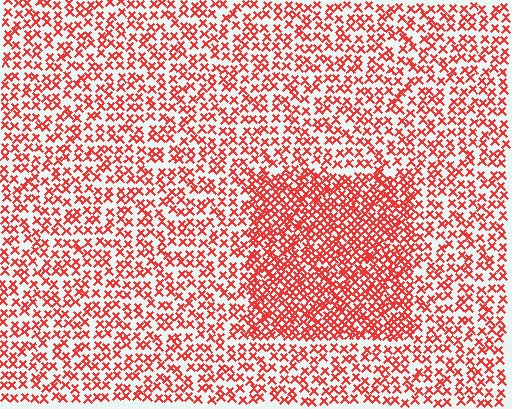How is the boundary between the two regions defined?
The boundary is defined by a change in element density (approximately 1.9x ratio). All elements are the same color, size, and shape.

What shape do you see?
I see a rectangle.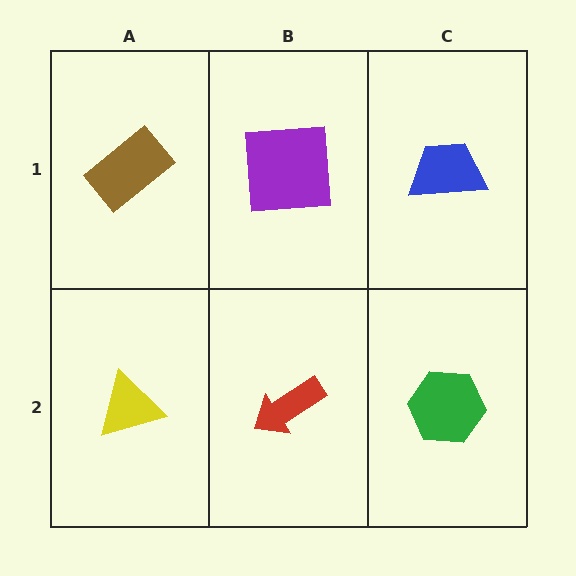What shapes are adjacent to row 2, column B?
A purple square (row 1, column B), a yellow triangle (row 2, column A), a green hexagon (row 2, column C).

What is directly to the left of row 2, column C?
A red arrow.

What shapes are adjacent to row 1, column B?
A red arrow (row 2, column B), a brown rectangle (row 1, column A), a blue trapezoid (row 1, column C).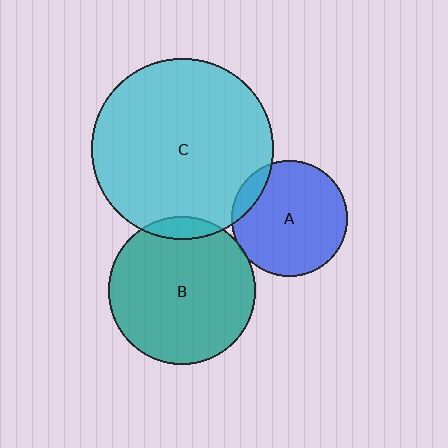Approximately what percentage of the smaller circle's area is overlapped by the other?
Approximately 5%.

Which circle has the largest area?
Circle C (cyan).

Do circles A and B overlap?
Yes.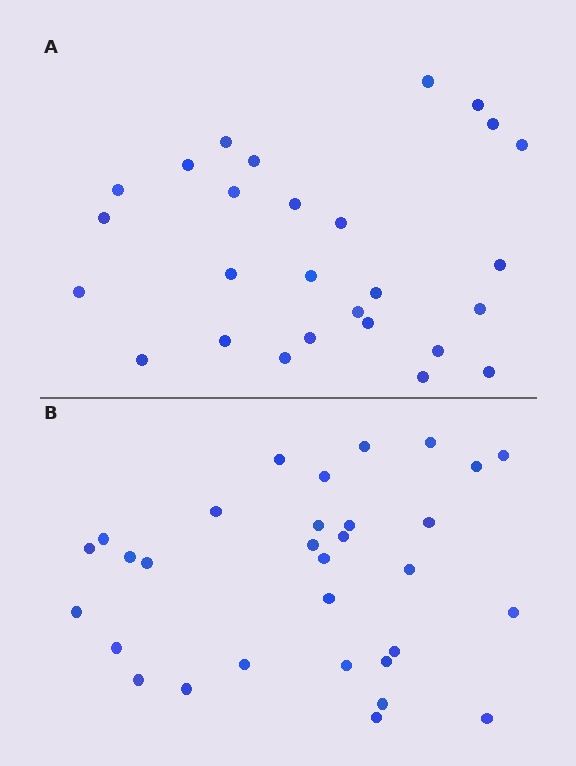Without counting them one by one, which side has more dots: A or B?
Region B (the bottom region) has more dots.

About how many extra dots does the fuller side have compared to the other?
Region B has about 4 more dots than region A.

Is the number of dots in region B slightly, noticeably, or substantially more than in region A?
Region B has only slightly more — the two regions are fairly close. The ratio is roughly 1.1 to 1.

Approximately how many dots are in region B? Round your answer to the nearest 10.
About 30 dots. (The exact count is 31, which rounds to 30.)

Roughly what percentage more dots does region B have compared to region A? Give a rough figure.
About 15% more.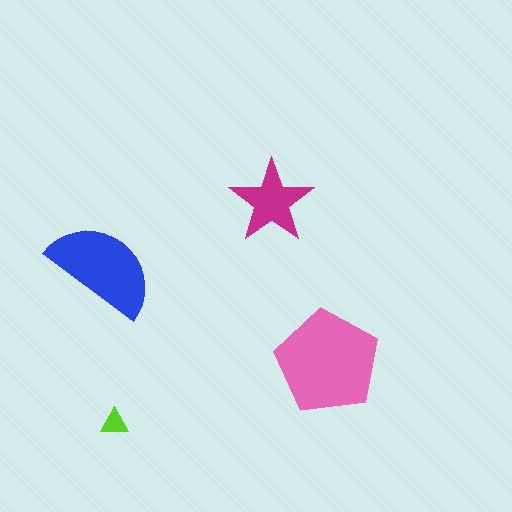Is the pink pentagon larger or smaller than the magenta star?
Larger.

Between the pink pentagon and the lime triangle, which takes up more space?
The pink pentagon.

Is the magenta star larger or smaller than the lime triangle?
Larger.